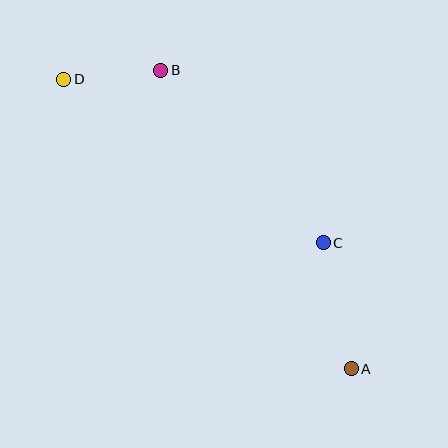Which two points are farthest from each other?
Points A and D are farthest from each other.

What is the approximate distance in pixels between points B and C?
The distance between B and C is approximately 237 pixels.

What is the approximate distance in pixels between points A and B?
The distance between A and B is approximately 354 pixels.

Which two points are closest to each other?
Points B and D are closest to each other.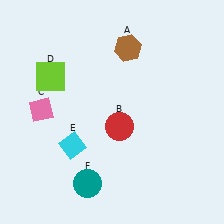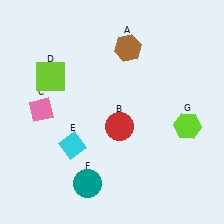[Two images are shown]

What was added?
A lime hexagon (G) was added in Image 2.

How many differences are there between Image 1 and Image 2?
There is 1 difference between the two images.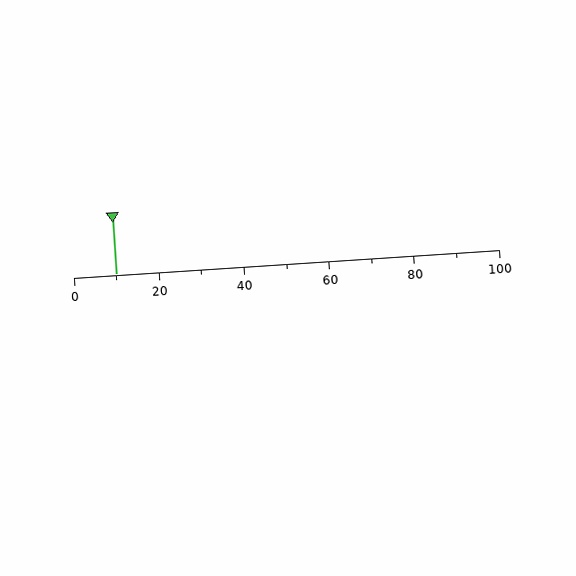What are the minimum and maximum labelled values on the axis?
The axis runs from 0 to 100.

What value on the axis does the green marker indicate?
The marker indicates approximately 10.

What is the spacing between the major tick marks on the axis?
The major ticks are spaced 20 apart.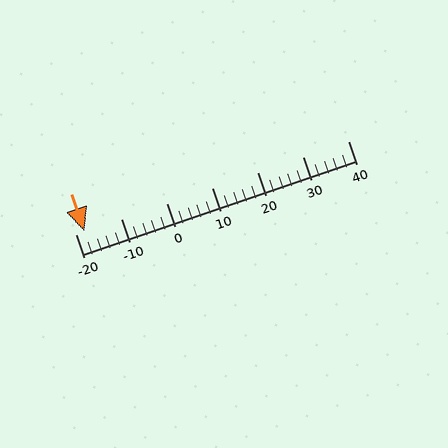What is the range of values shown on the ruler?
The ruler shows values from -20 to 40.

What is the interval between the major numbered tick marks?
The major tick marks are spaced 10 units apart.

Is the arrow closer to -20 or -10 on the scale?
The arrow is closer to -20.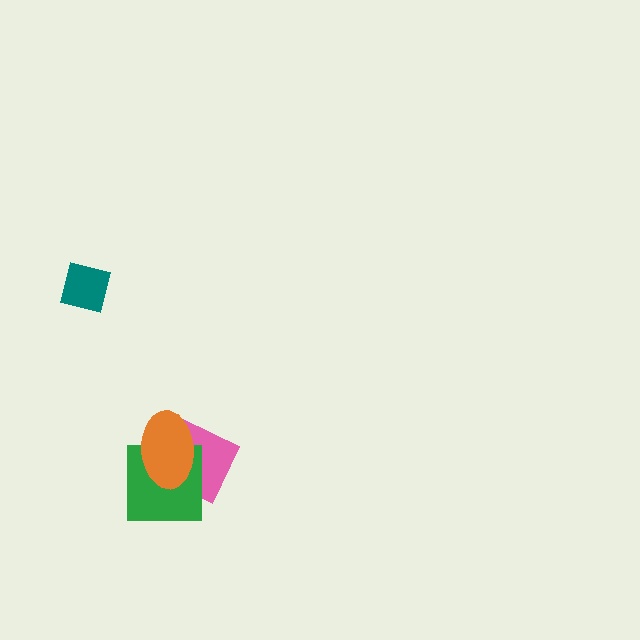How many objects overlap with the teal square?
0 objects overlap with the teal square.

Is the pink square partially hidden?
Yes, it is partially covered by another shape.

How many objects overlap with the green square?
2 objects overlap with the green square.